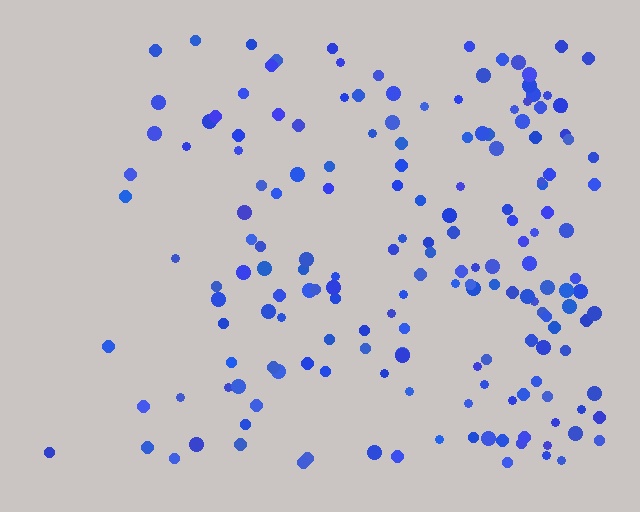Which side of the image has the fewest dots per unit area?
The left.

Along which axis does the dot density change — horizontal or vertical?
Horizontal.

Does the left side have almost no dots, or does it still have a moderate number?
Still a moderate number, just noticeably fewer than the right.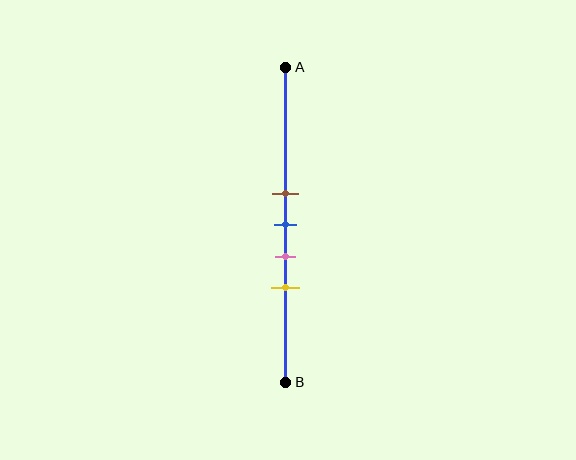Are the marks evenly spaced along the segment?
Yes, the marks are approximately evenly spaced.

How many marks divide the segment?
There are 4 marks dividing the segment.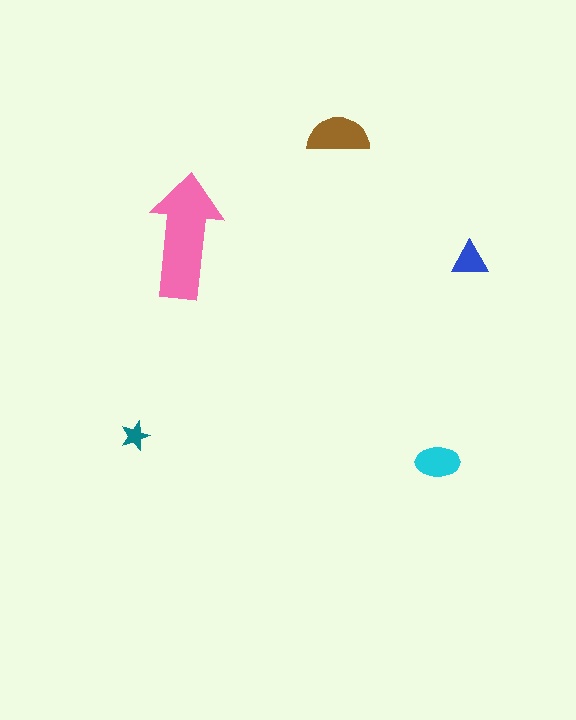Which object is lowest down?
The cyan ellipse is bottommost.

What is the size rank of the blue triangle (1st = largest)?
4th.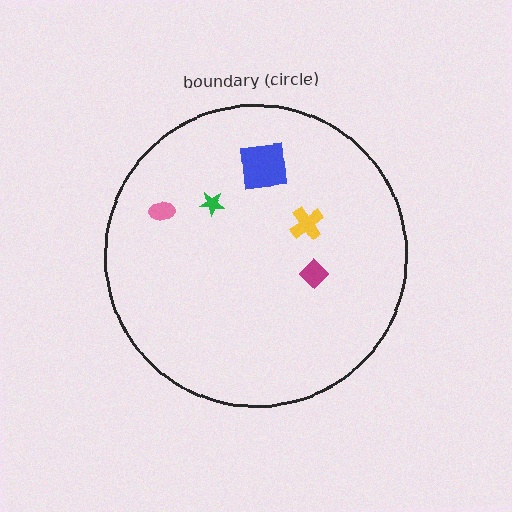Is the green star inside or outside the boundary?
Inside.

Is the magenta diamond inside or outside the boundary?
Inside.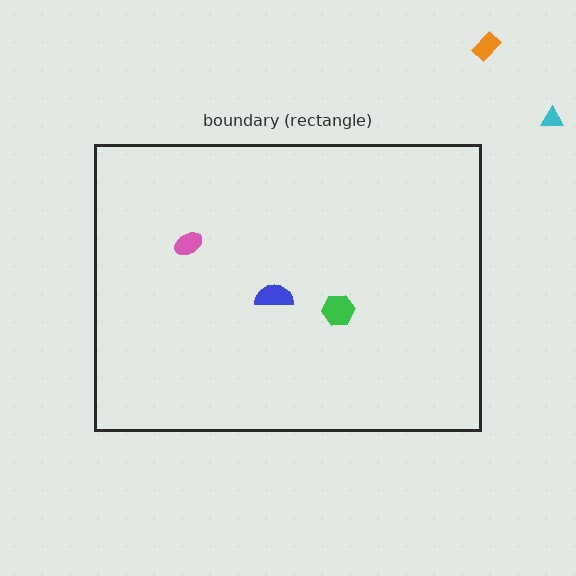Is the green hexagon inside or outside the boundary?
Inside.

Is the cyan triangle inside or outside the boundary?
Outside.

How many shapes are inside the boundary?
3 inside, 2 outside.